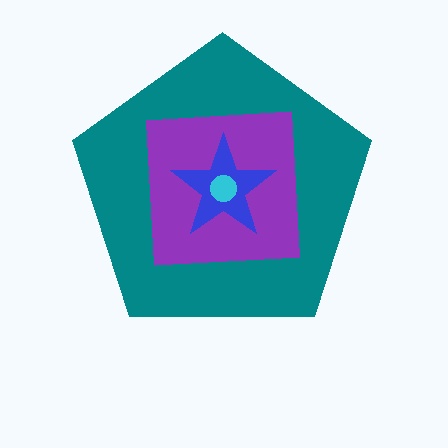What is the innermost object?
The cyan circle.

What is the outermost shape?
The teal pentagon.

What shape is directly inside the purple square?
The blue star.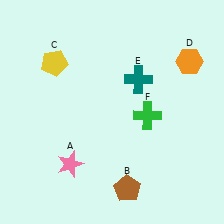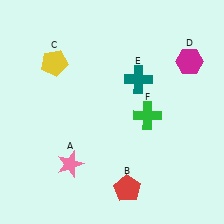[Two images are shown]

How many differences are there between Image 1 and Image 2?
There are 2 differences between the two images.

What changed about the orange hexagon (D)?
In Image 1, D is orange. In Image 2, it changed to magenta.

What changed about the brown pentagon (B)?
In Image 1, B is brown. In Image 2, it changed to red.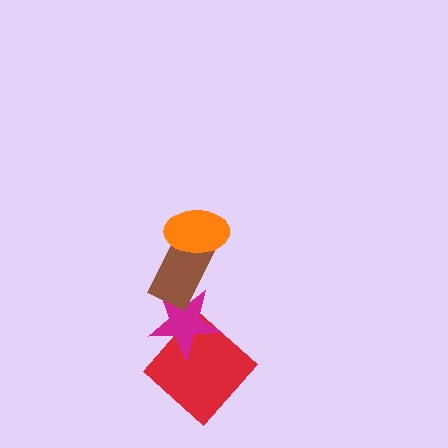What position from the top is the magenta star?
The magenta star is 3rd from the top.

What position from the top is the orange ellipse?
The orange ellipse is 1st from the top.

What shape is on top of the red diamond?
The magenta star is on top of the red diamond.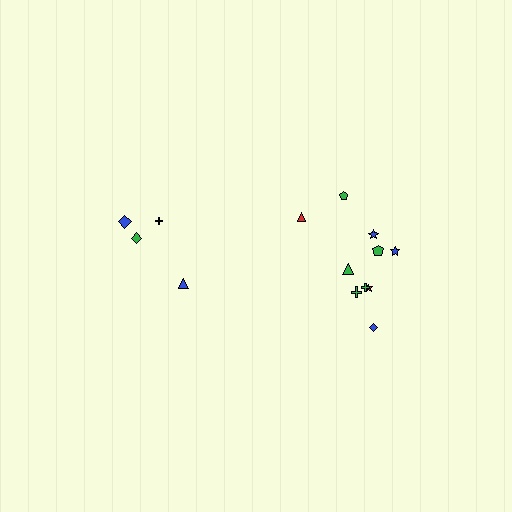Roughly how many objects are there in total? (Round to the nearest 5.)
Roughly 15 objects in total.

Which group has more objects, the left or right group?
The right group.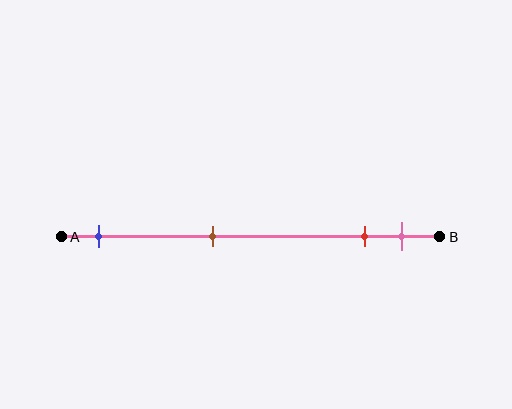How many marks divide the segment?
There are 4 marks dividing the segment.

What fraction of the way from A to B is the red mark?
The red mark is approximately 80% (0.8) of the way from A to B.